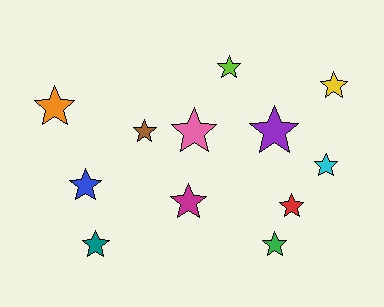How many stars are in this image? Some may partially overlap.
There are 12 stars.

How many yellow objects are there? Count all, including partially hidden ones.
There is 1 yellow object.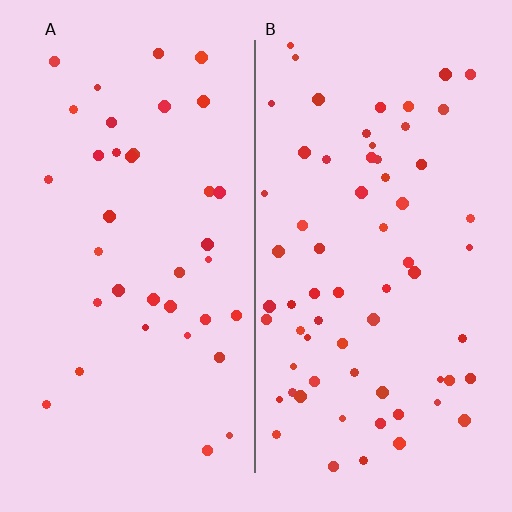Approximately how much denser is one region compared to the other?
Approximately 1.8× — region B over region A.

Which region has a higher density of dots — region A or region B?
B (the right).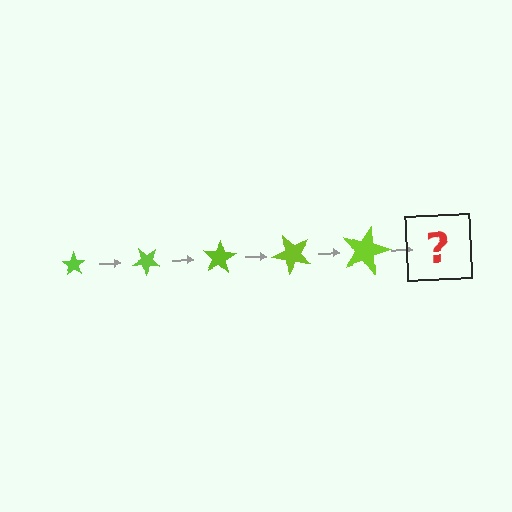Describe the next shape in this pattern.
It should be a star, larger than the previous one and rotated 200 degrees from the start.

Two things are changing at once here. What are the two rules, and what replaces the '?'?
The two rules are that the star grows larger each step and it rotates 40 degrees each step. The '?' should be a star, larger than the previous one and rotated 200 degrees from the start.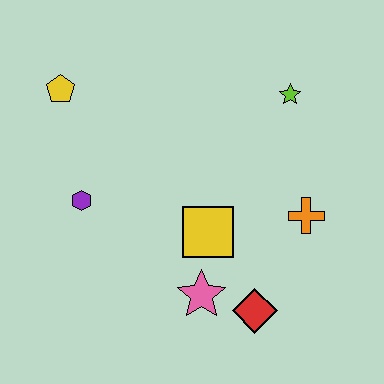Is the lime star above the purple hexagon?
Yes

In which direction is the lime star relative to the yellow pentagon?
The lime star is to the right of the yellow pentagon.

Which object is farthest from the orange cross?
The yellow pentagon is farthest from the orange cross.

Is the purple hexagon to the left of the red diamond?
Yes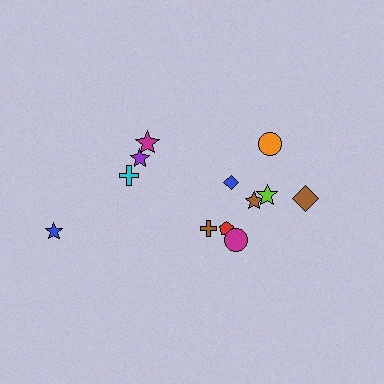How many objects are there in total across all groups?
There are 12 objects.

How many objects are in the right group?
There are 8 objects.